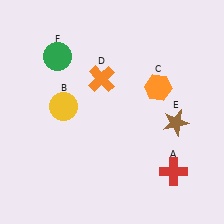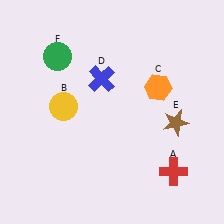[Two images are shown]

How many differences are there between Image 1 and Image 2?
There is 1 difference between the two images.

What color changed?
The cross (D) changed from orange in Image 1 to blue in Image 2.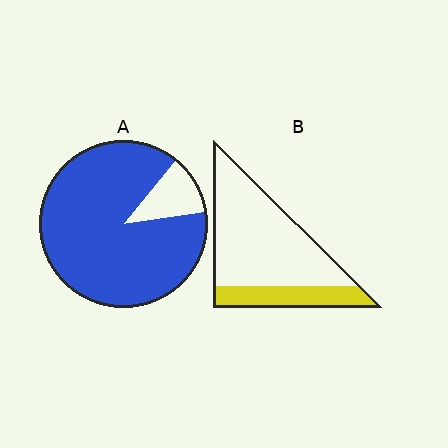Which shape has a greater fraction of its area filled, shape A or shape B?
Shape A.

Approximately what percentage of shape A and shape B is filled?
A is approximately 90% and B is approximately 25%.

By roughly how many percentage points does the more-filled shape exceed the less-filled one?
By roughly 65 percentage points (A over B).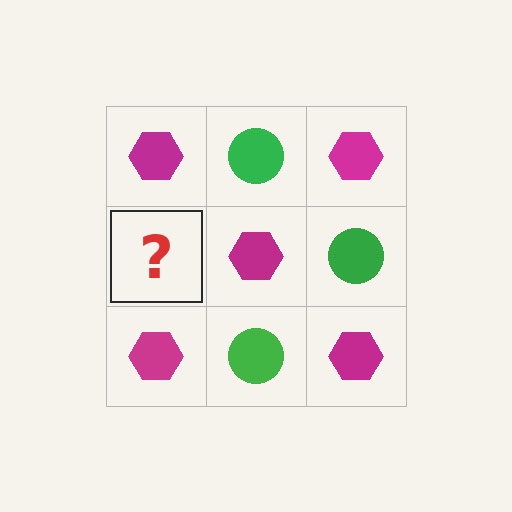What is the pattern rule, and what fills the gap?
The rule is that it alternates magenta hexagon and green circle in a checkerboard pattern. The gap should be filled with a green circle.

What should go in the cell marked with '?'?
The missing cell should contain a green circle.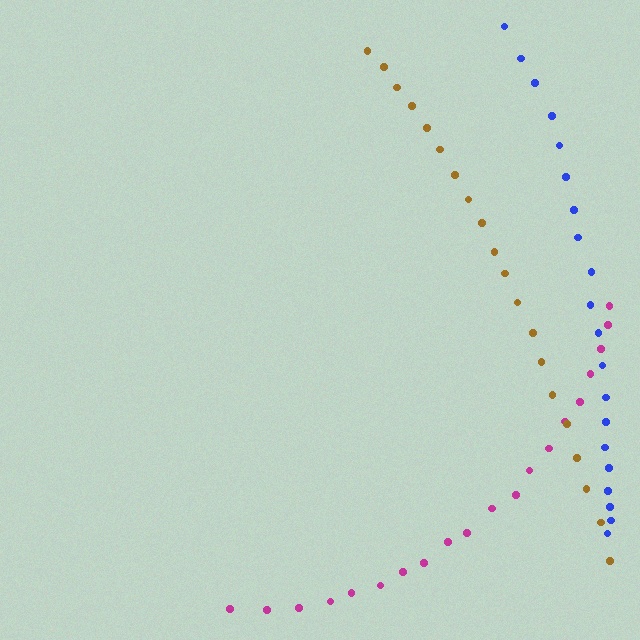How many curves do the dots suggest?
There are 3 distinct paths.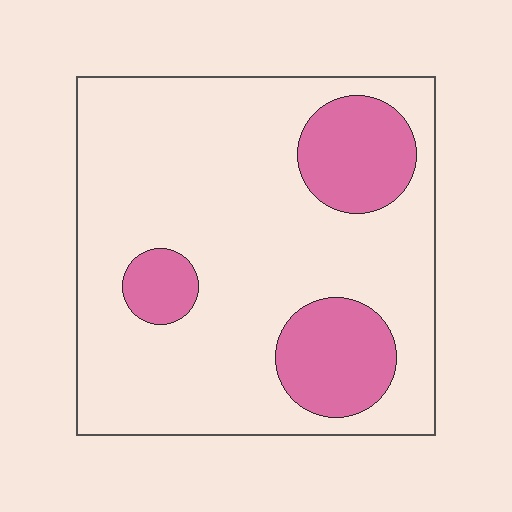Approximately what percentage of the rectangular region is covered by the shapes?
Approximately 20%.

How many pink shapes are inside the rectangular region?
3.